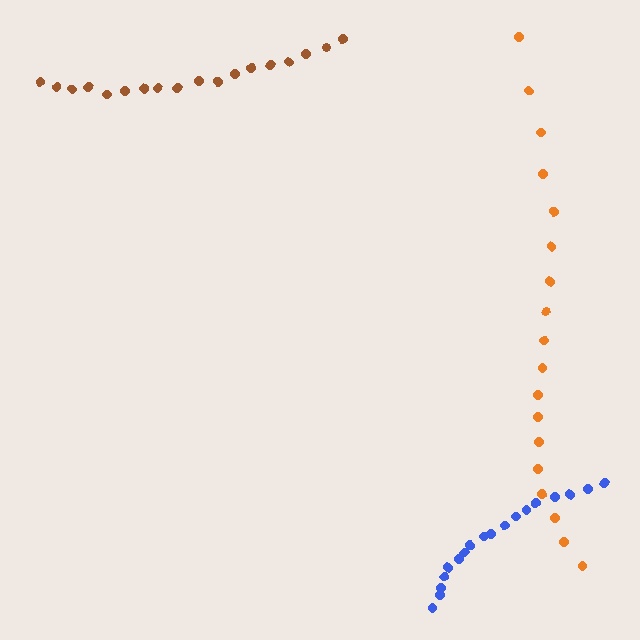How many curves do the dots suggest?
There are 3 distinct paths.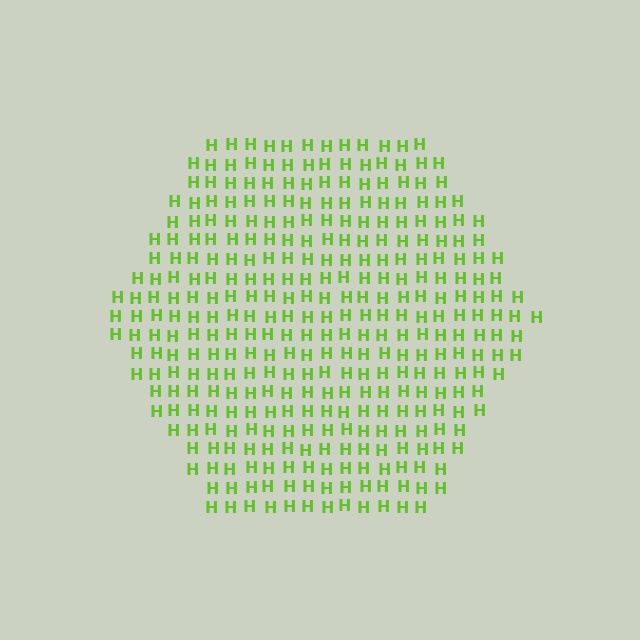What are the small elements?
The small elements are letter H's.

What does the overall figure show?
The overall figure shows a hexagon.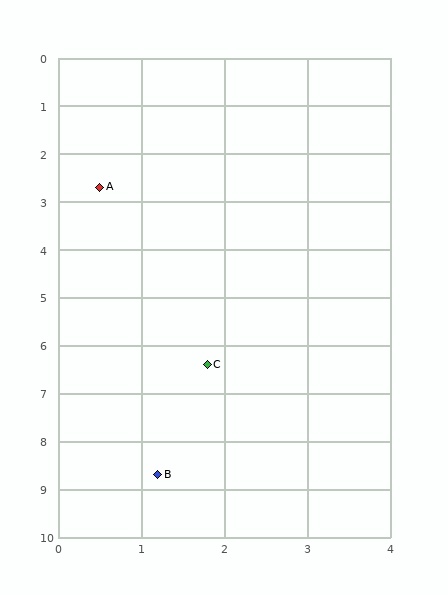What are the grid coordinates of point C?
Point C is at approximately (1.8, 6.4).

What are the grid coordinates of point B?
Point B is at approximately (1.2, 8.7).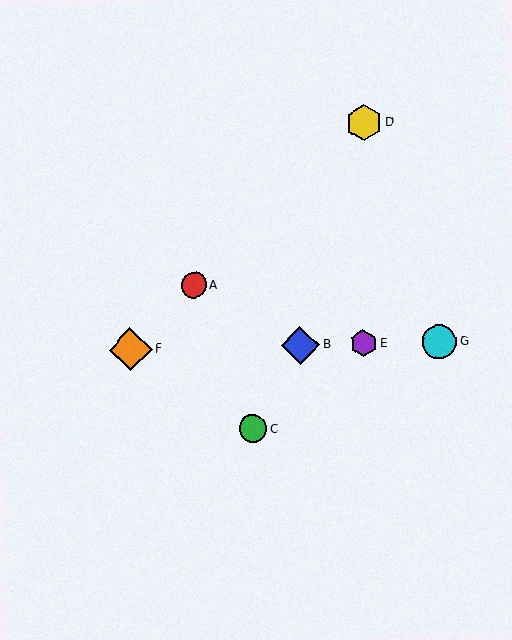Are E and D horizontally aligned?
No, E is at y≈343 and D is at y≈122.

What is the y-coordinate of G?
Object G is at y≈341.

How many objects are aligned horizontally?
4 objects (B, E, F, G) are aligned horizontally.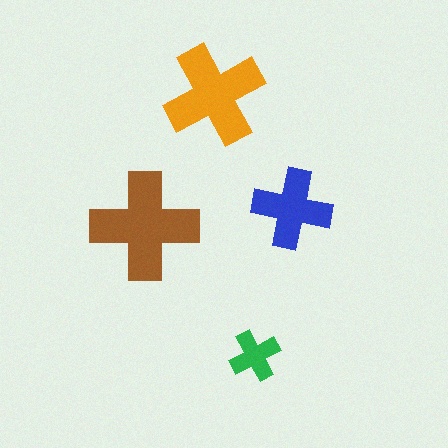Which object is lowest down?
The green cross is bottommost.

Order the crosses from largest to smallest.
the brown one, the orange one, the blue one, the green one.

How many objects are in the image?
There are 4 objects in the image.